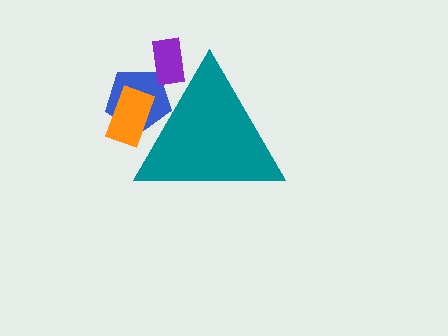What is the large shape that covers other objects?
A teal triangle.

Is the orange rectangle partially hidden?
Yes, the orange rectangle is partially hidden behind the teal triangle.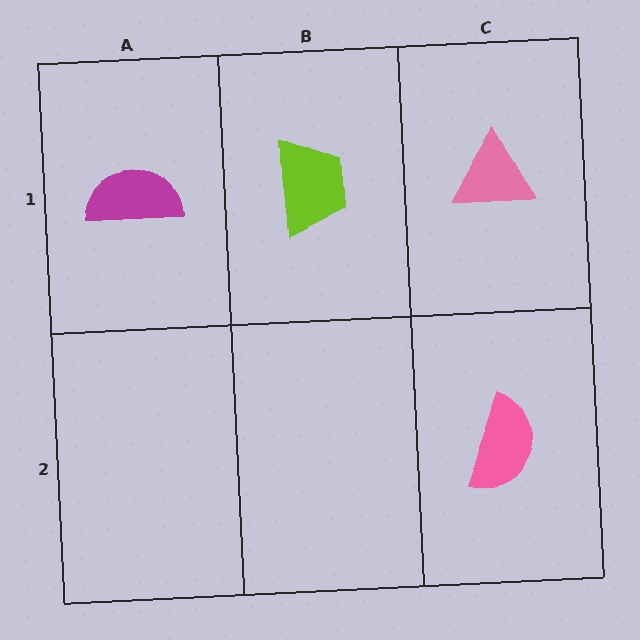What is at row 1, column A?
A magenta semicircle.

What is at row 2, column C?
A pink semicircle.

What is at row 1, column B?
A lime trapezoid.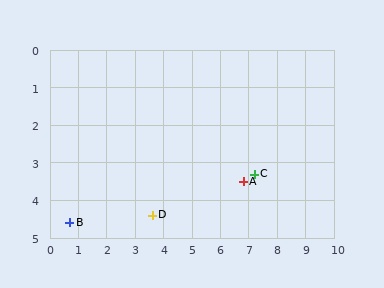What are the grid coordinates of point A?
Point A is at approximately (6.8, 3.5).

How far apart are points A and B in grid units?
Points A and B are about 6.2 grid units apart.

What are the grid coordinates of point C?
Point C is at approximately (7.2, 3.3).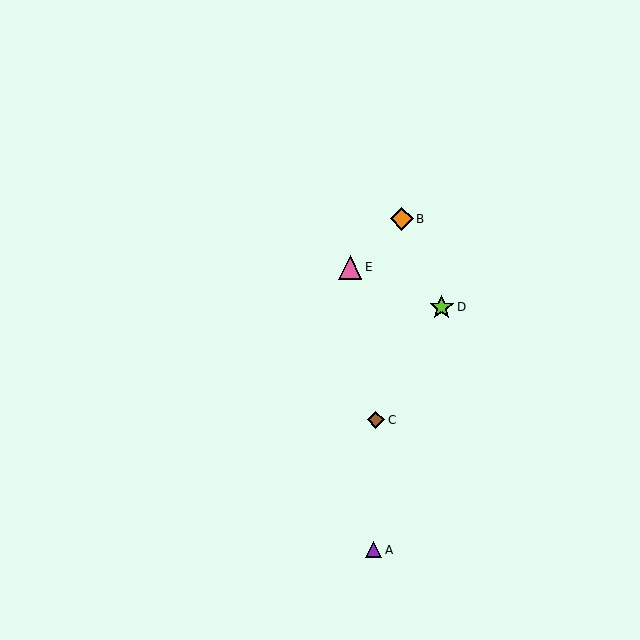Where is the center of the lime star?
The center of the lime star is at (442, 307).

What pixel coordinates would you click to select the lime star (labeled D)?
Click at (442, 307) to select the lime star D.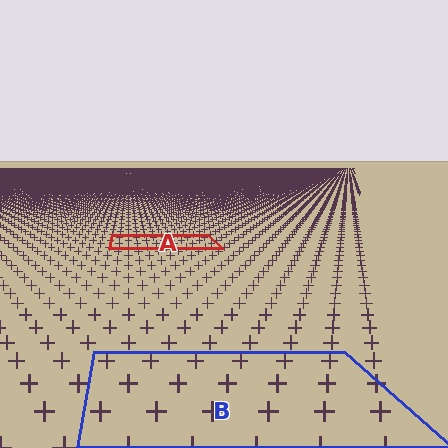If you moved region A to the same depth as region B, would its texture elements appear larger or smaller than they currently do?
They would appear larger. At a closer depth, the same texture elements are projected at a bigger on-screen size.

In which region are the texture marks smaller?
The texture marks are smaller in region A, because it is farther away.